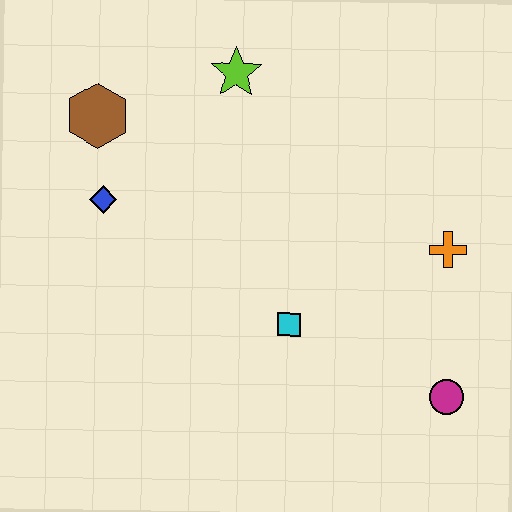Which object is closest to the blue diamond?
The brown hexagon is closest to the blue diamond.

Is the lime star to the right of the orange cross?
No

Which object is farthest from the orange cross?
The brown hexagon is farthest from the orange cross.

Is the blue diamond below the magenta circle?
No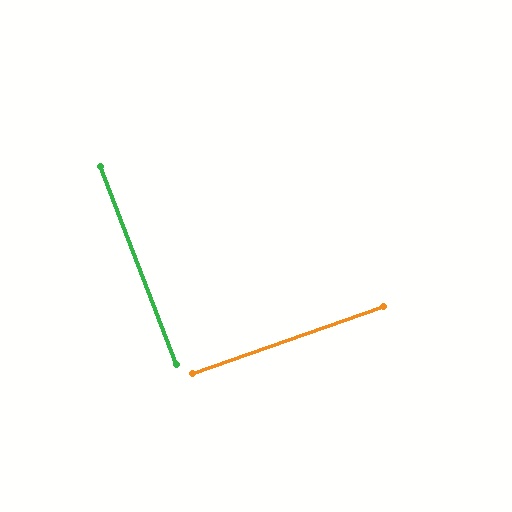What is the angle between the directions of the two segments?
Approximately 88 degrees.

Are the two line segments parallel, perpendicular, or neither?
Perpendicular — they meet at approximately 88°.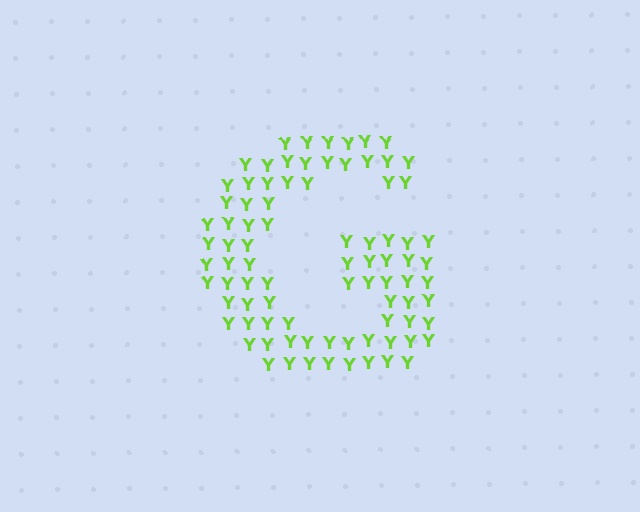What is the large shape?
The large shape is the letter G.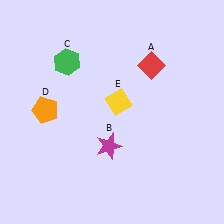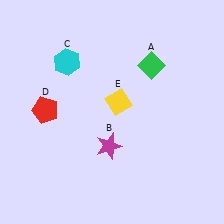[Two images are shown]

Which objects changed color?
A changed from red to green. C changed from green to cyan. D changed from orange to red.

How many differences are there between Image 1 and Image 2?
There are 3 differences between the two images.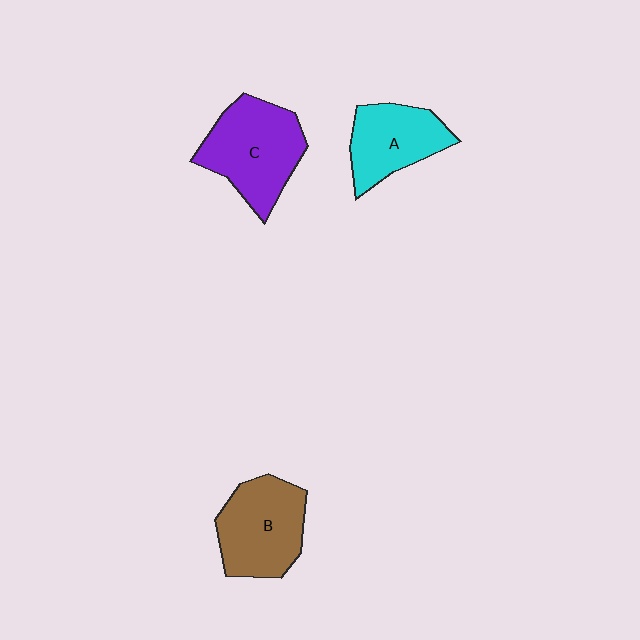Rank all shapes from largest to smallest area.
From largest to smallest: C (purple), B (brown), A (cyan).